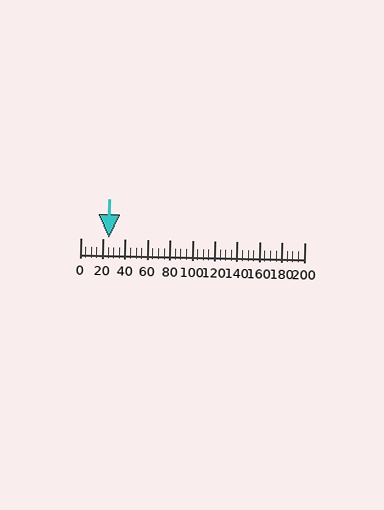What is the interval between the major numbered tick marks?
The major tick marks are spaced 20 units apart.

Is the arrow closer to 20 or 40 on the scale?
The arrow is closer to 20.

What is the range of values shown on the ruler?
The ruler shows values from 0 to 200.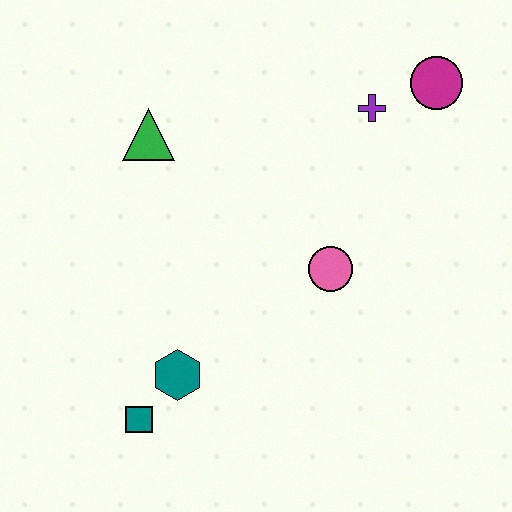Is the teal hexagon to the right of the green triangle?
Yes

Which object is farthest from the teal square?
The magenta circle is farthest from the teal square.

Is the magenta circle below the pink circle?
No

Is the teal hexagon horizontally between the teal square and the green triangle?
No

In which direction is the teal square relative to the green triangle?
The teal square is below the green triangle.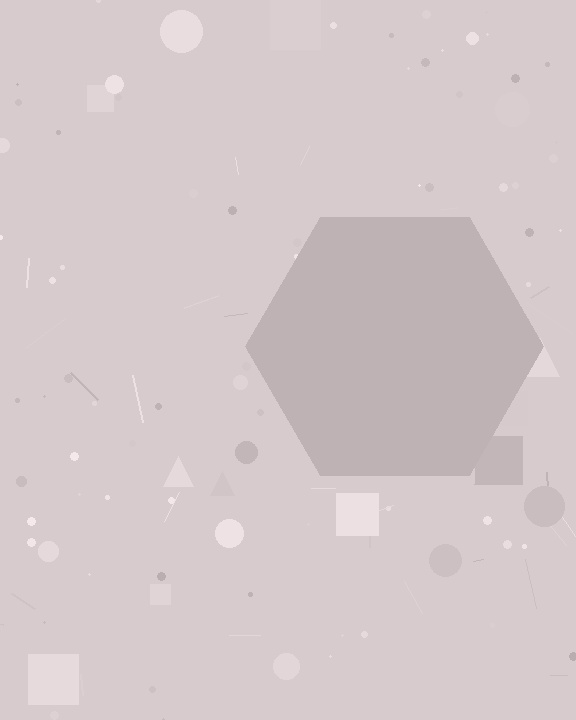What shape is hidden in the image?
A hexagon is hidden in the image.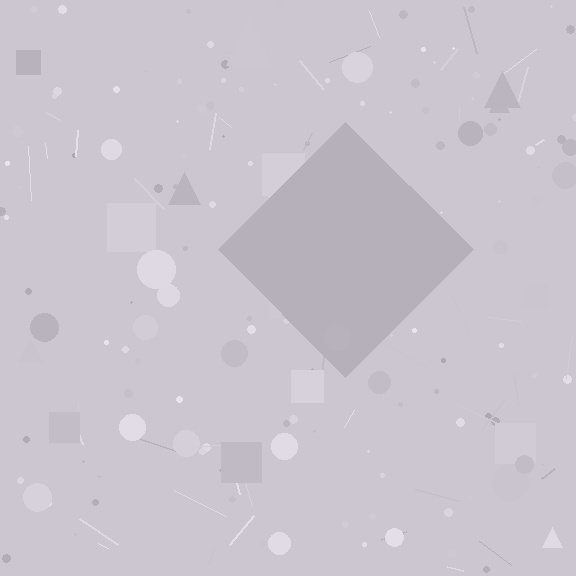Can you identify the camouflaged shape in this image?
The camouflaged shape is a diamond.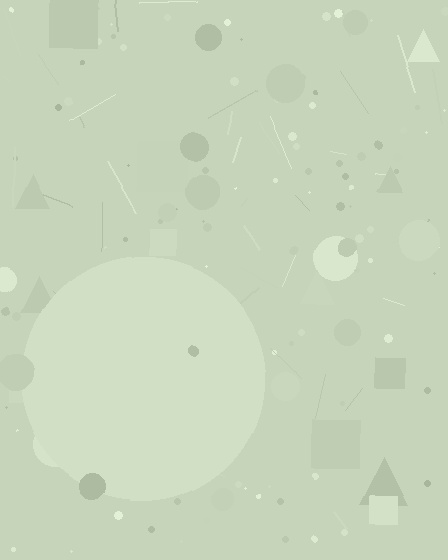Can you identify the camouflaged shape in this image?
The camouflaged shape is a circle.